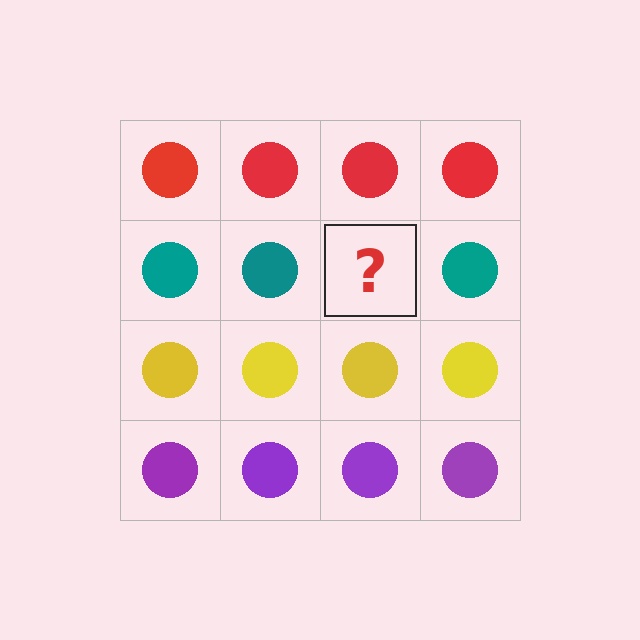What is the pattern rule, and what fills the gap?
The rule is that each row has a consistent color. The gap should be filled with a teal circle.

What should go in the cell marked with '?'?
The missing cell should contain a teal circle.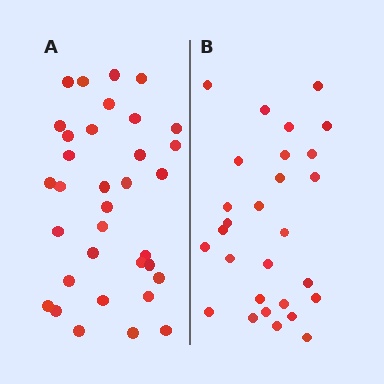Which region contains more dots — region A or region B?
Region A (the left region) has more dots.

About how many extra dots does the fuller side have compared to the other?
Region A has about 6 more dots than region B.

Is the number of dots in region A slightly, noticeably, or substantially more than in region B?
Region A has only slightly more — the two regions are fairly close. The ratio is roughly 1.2 to 1.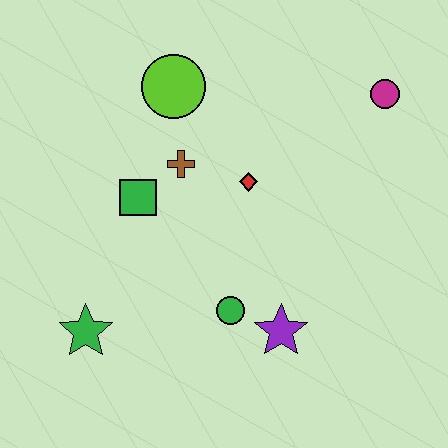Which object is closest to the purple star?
The green circle is closest to the purple star.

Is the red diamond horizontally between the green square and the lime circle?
No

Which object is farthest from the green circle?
The magenta circle is farthest from the green circle.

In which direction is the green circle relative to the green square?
The green circle is below the green square.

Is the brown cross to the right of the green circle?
No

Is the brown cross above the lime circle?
No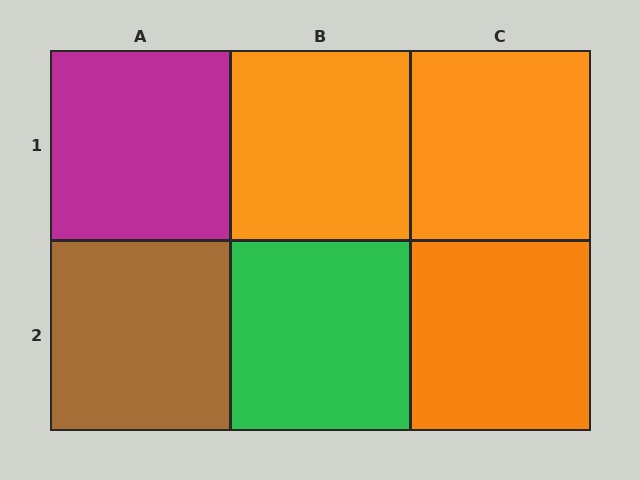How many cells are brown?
1 cell is brown.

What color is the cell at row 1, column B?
Orange.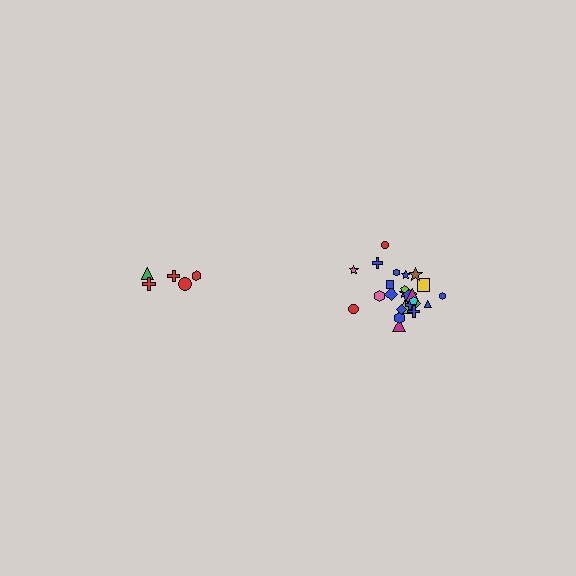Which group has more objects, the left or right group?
The right group.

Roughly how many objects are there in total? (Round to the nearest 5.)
Roughly 30 objects in total.